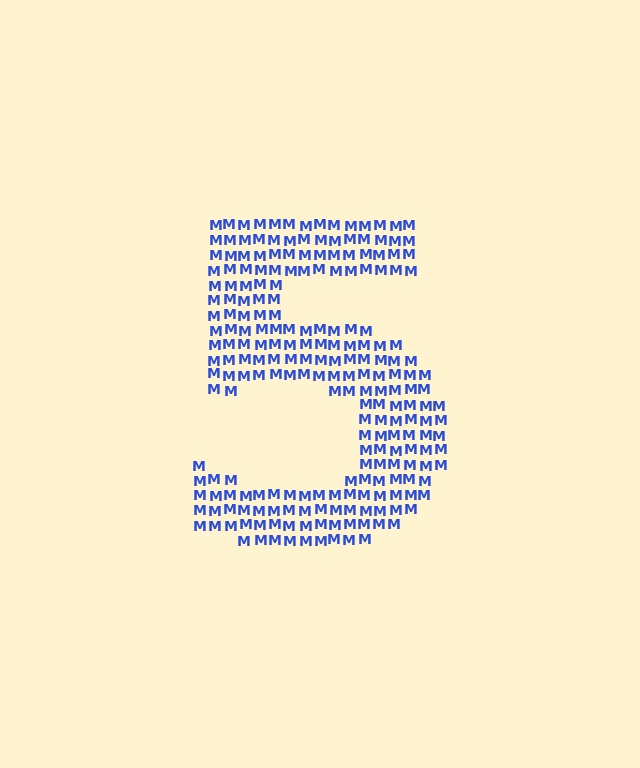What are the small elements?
The small elements are letter M's.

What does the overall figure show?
The overall figure shows the digit 5.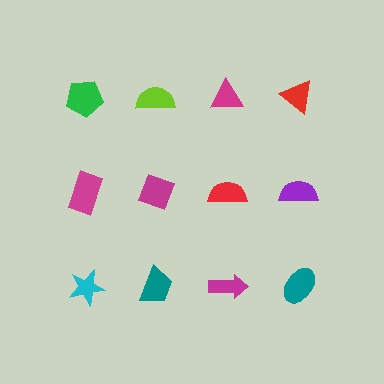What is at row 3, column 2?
A teal trapezoid.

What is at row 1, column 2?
A lime semicircle.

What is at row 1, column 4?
A red triangle.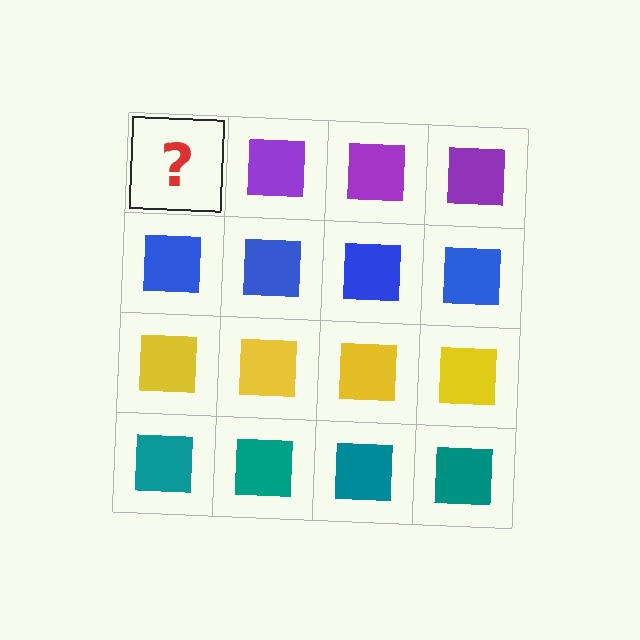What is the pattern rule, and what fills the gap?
The rule is that each row has a consistent color. The gap should be filled with a purple square.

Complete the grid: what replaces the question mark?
The question mark should be replaced with a purple square.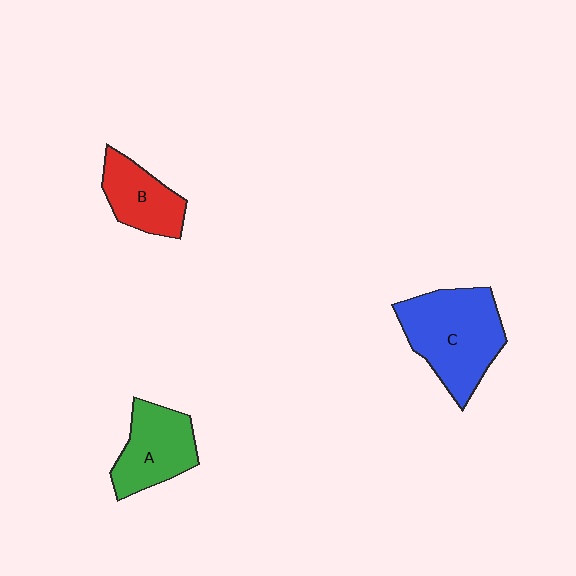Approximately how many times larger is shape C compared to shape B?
Approximately 1.8 times.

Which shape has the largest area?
Shape C (blue).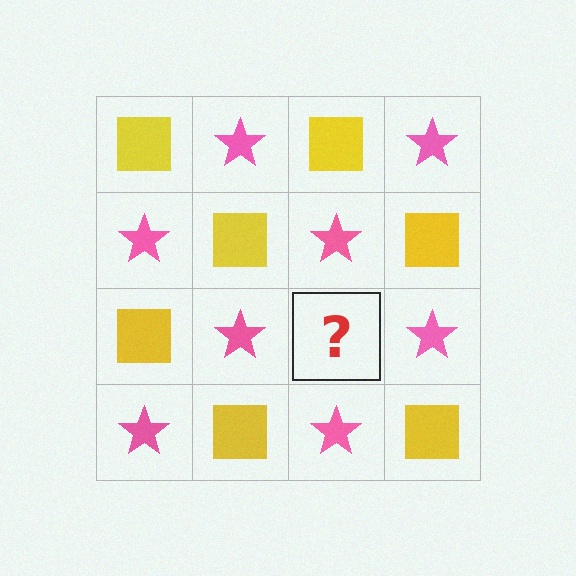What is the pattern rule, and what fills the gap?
The rule is that it alternates yellow square and pink star in a checkerboard pattern. The gap should be filled with a yellow square.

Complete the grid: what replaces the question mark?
The question mark should be replaced with a yellow square.